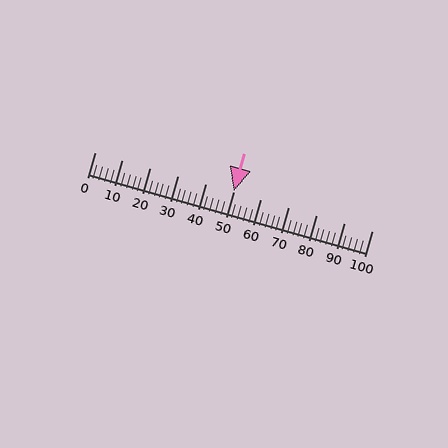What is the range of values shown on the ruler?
The ruler shows values from 0 to 100.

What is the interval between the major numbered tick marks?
The major tick marks are spaced 10 units apart.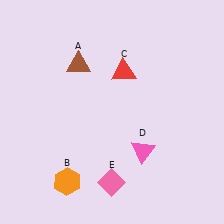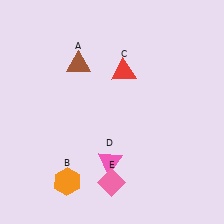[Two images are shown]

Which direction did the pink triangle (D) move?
The pink triangle (D) moved left.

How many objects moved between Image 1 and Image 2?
1 object moved between the two images.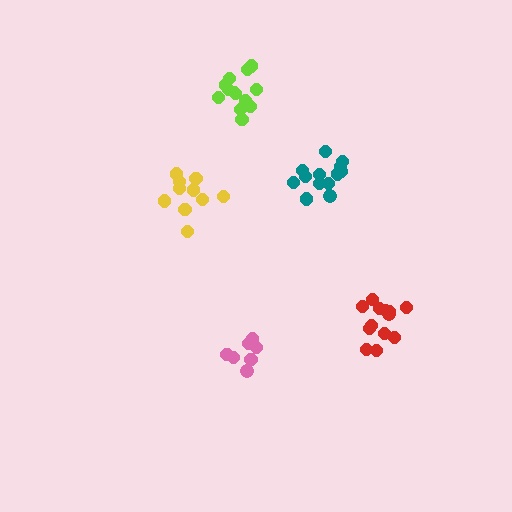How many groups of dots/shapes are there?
There are 5 groups.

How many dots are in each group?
Group 1: 13 dots, Group 2: 7 dots, Group 3: 13 dots, Group 4: 10 dots, Group 5: 13 dots (56 total).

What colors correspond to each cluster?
The clusters are colored: red, pink, lime, yellow, teal.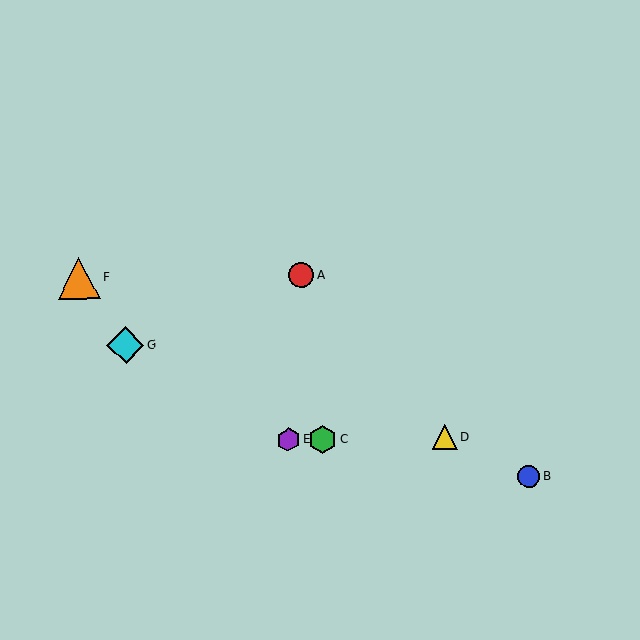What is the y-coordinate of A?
Object A is at y≈275.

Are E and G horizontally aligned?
No, E is at y≈440 and G is at y≈345.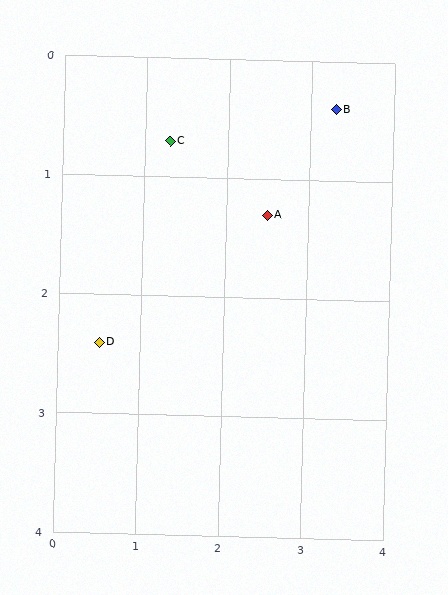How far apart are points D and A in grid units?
Points D and A are about 2.3 grid units apart.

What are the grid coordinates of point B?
Point B is at approximately (3.3, 0.4).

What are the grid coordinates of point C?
Point C is at approximately (1.3, 0.7).